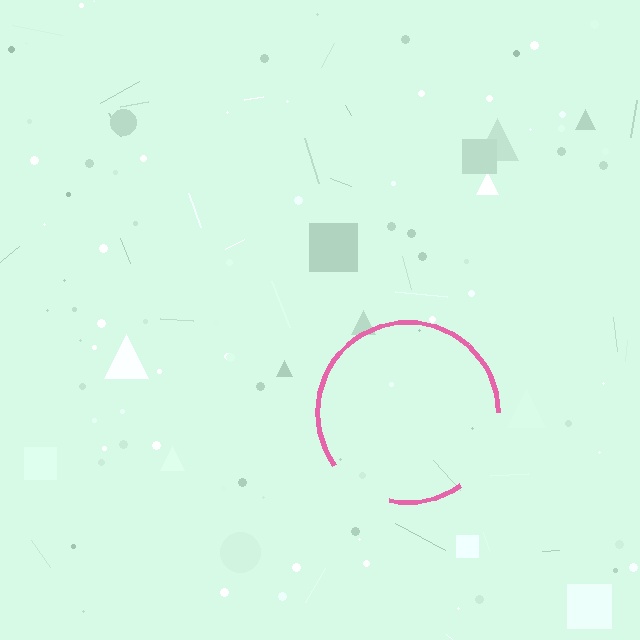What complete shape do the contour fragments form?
The contour fragments form a circle.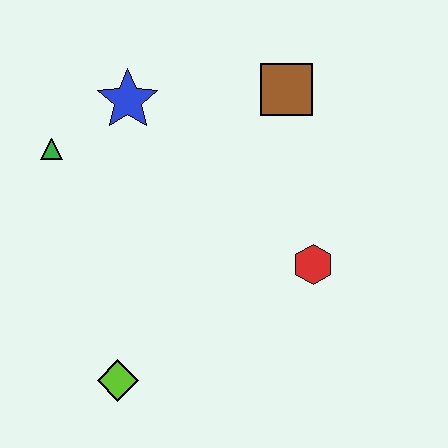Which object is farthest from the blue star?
The lime diamond is farthest from the blue star.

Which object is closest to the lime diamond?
The red hexagon is closest to the lime diamond.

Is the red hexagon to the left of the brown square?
No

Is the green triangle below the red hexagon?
No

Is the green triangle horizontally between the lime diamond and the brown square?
No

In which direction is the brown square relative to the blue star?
The brown square is to the right of the blue star.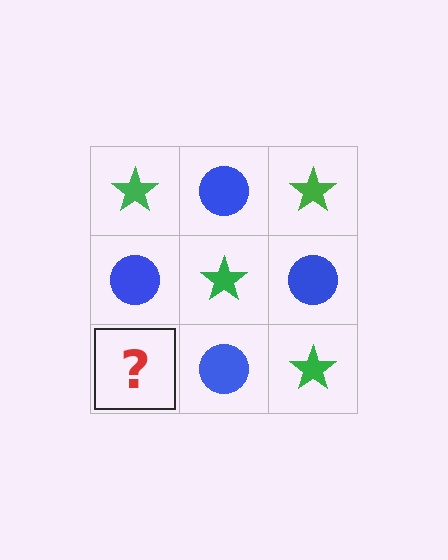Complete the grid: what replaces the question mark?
The question mark should be replaced with a green star.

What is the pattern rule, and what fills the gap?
The rule is that it alternates green star and blue circle in a checkerboard pattern. The gap should be filled with a green star.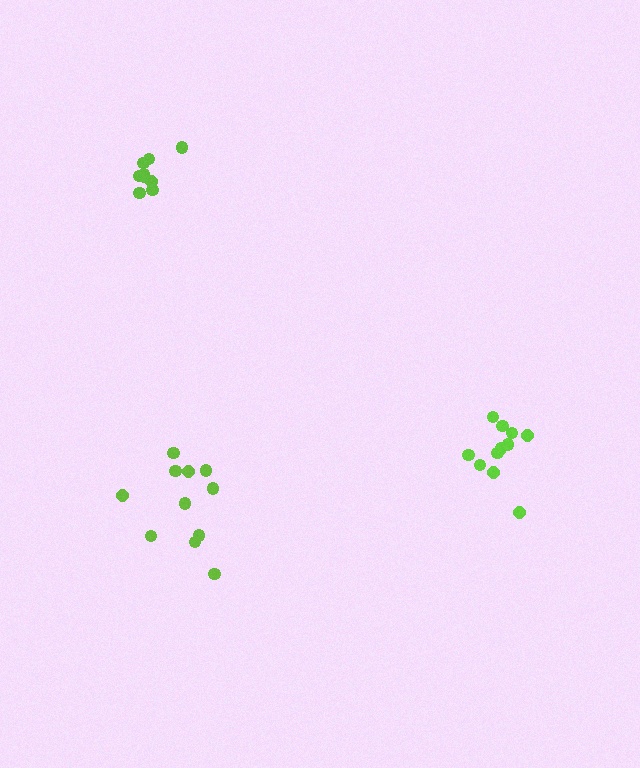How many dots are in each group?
Group 1: 9 dots, Group 2: 11 dots, Group 3: 11 dots (31 total).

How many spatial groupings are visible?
There are 3 spatial groupings.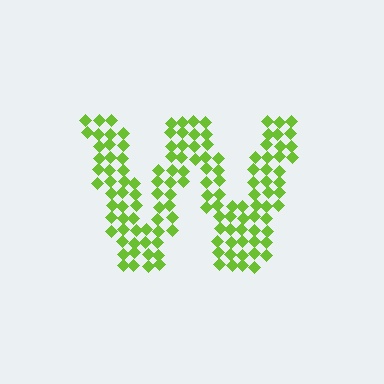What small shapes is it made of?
It is made of small diamonds.